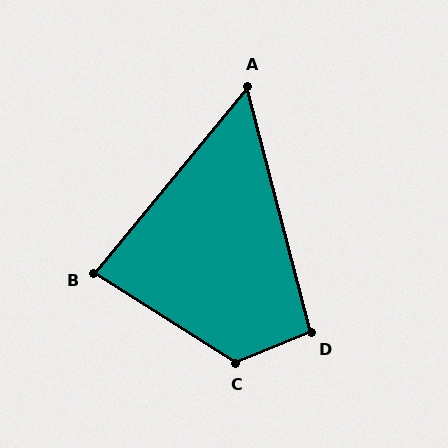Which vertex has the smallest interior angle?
A, at approximately 54 degrees.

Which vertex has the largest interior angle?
C, at approximately 126 degrees.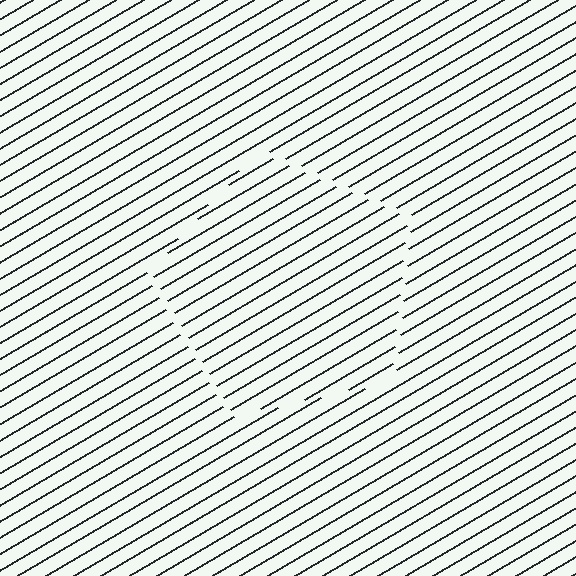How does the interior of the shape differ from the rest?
The interior of the shape contains the same grating, shifted by half a period — the contour is defined by the phase discontinuity where line-ends from the inner and outer gratings abut.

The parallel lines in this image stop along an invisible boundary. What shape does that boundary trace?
An illusory pentagon. The interior of the shape contains the same grating, shifted by half a period — the contour is defined by the phase discontinuity where line-ends from the inner and outer gratings abut.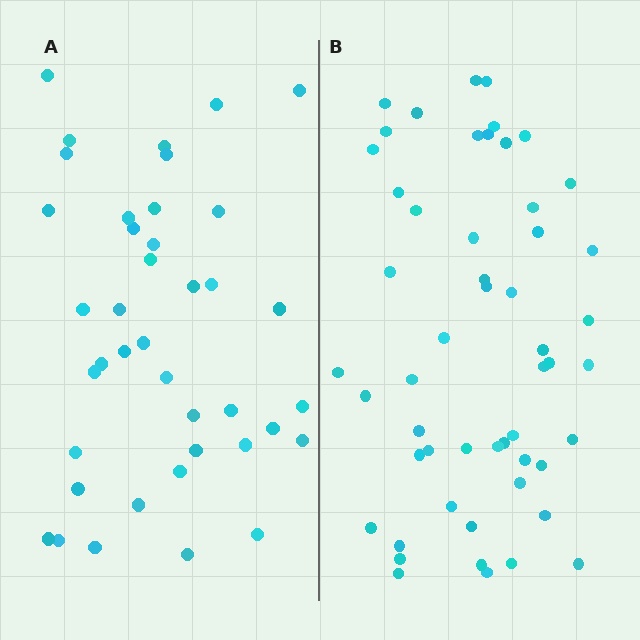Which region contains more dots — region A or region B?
Region B (the right region) has more dots.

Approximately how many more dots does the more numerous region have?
Region B has approximately 15 more dots than region A.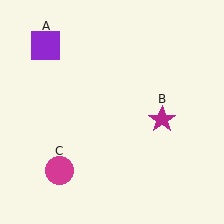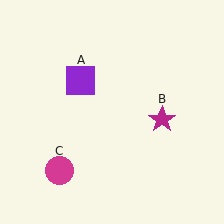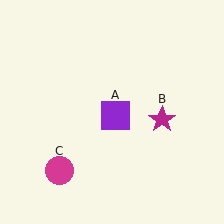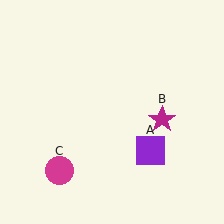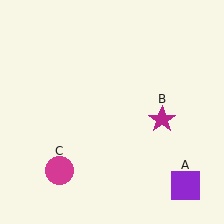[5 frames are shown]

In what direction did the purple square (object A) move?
The purple square (object A) moved down and to the right.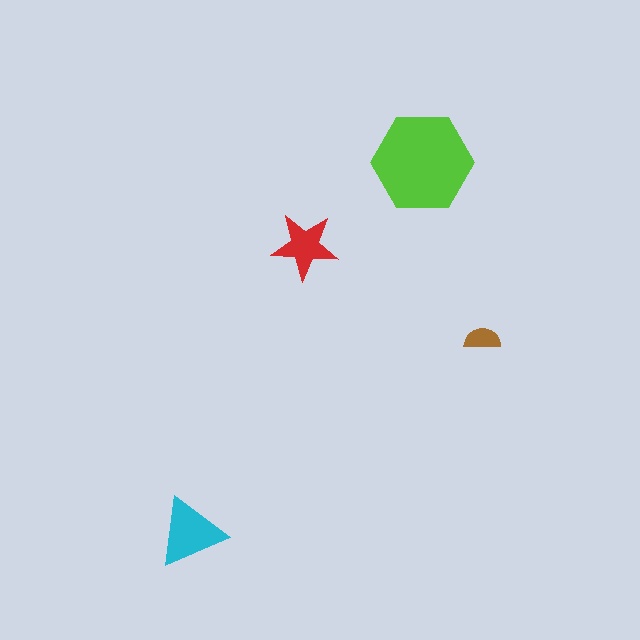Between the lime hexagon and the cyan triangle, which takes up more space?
The lime hexagon.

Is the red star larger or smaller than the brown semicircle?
Larger.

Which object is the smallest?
The brown semicircle.